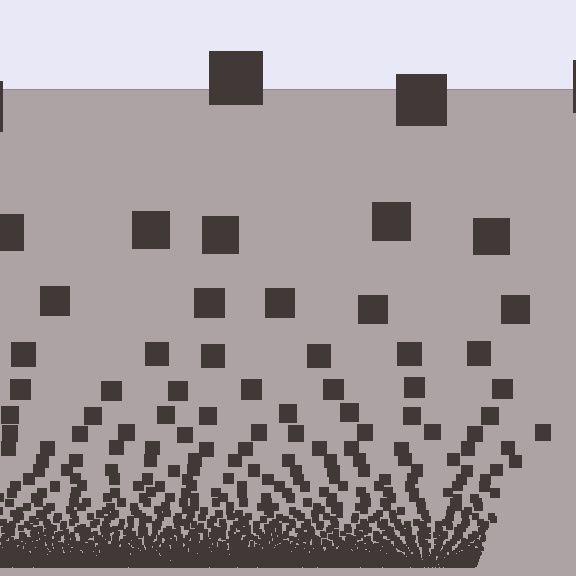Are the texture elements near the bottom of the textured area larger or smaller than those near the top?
Smaller. The gradient is inverted — elements near the bottom are smaller and denser.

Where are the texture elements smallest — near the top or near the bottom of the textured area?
Near the bottom.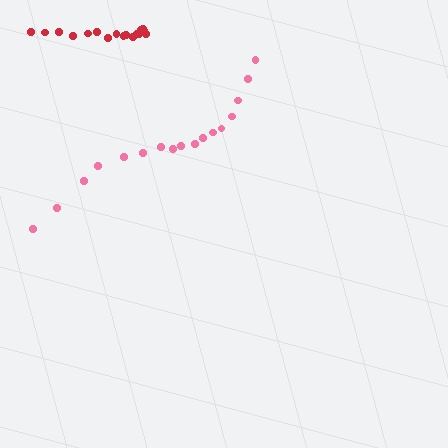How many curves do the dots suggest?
There are 2 distinct paths.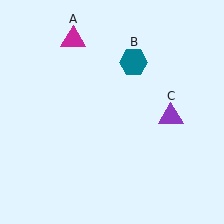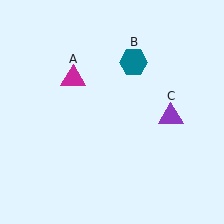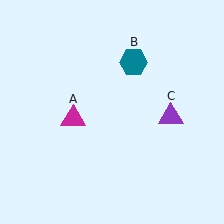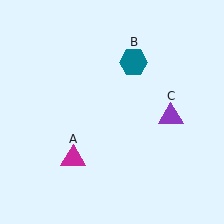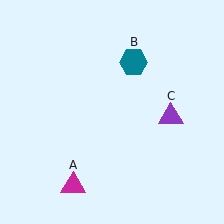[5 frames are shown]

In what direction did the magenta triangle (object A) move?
The magenta triangle (object A) moved down.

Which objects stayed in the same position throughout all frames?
Teal hexagon (object B) and purple triangle (object C) remained stationary.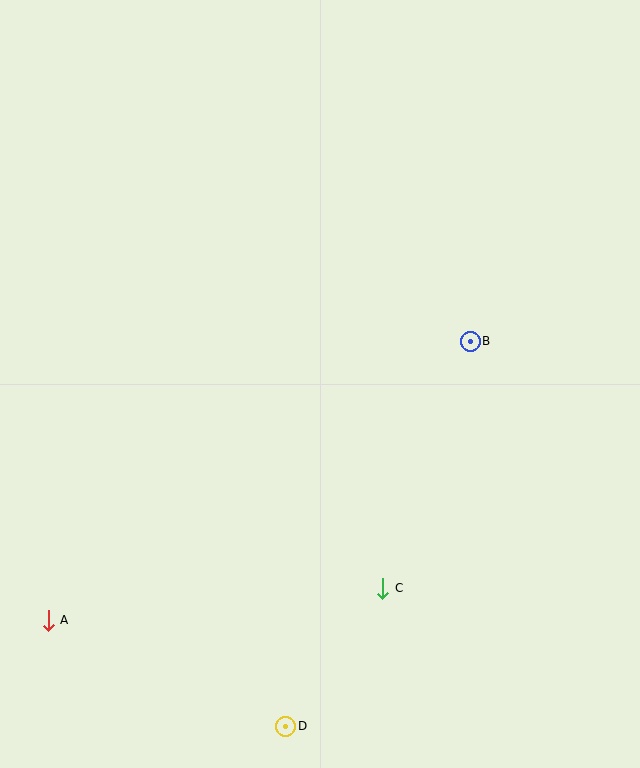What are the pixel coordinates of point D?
Point D is at (286, 726).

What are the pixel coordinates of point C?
Point C is at (383, 588).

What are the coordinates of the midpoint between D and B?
The midpoint between D and B is at (378, 534).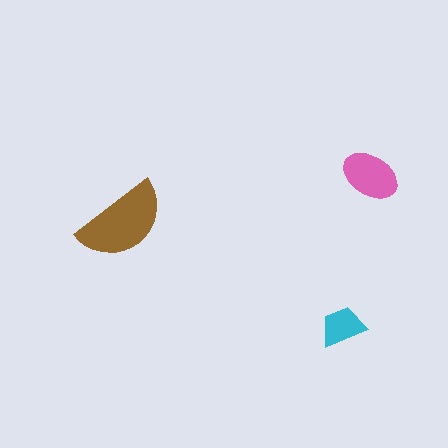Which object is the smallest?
The cyan trapezoid.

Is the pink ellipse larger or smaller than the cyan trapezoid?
Larger.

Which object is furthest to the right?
The pink ellipse is rightmost.